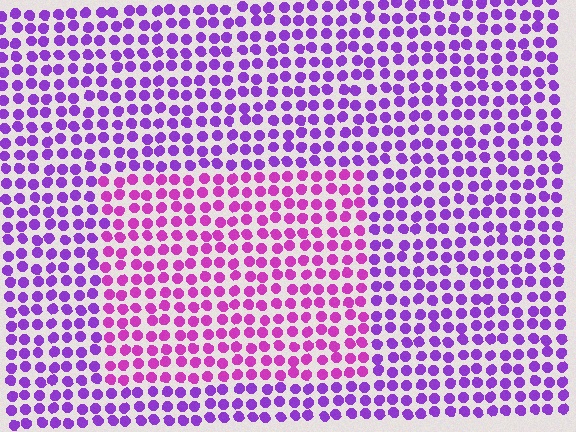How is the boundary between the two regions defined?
The boundary is defined purely by a slight shift in hue (about 32 degrees). Spacing, size, and orientation are identical on both sides.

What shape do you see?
I see a rectangle.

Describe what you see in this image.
The image is filled with small purple elements in a uniform arrangement. A rectangle-shaped region is visible where the elements are tinted to a slightly different hue, forming a subtle color boundary.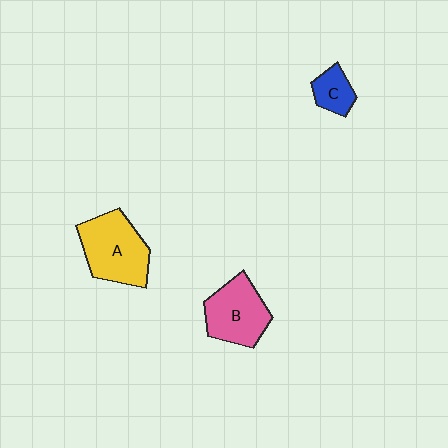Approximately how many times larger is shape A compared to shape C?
Approximately 2.6 times.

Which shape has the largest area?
Shape A (yellow).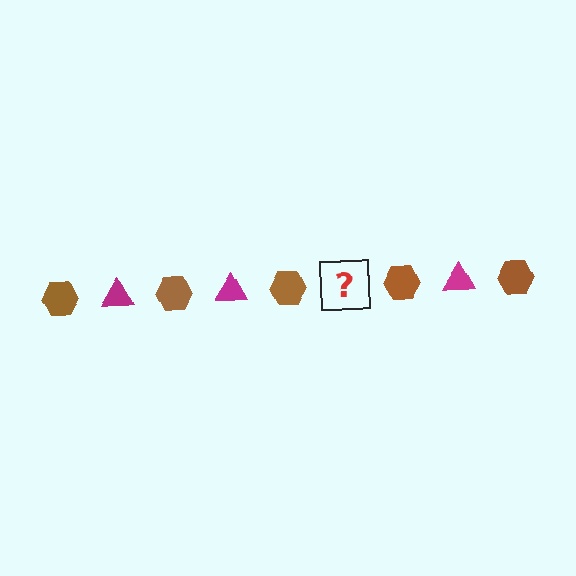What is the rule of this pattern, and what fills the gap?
The rule is that the pattern alternates between brown hexagon and magenta triangle. The gap should be filled with a magenta triangle.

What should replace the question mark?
The question mark should be replaced with a magenta triangle.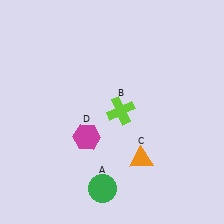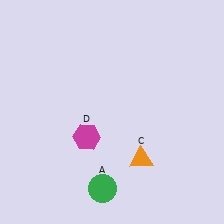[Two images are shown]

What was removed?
The lime cross (B) was removed in Image 2.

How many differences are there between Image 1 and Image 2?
There is 1 difference between the two images.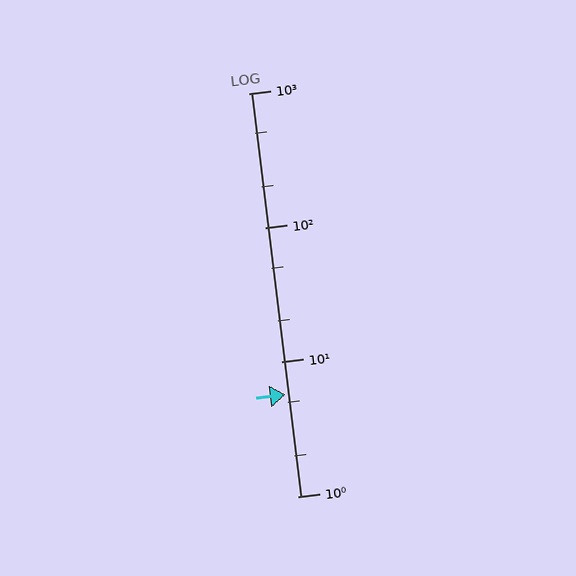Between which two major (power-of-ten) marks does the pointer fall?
The pointer is between 1 and 10.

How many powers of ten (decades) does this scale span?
The scale spans 3 decades, from 1 to 1000.